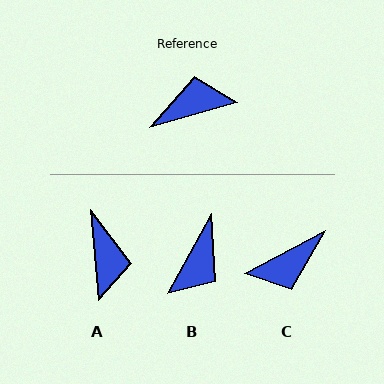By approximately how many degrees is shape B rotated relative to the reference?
Approximately 135 degrees clockwise.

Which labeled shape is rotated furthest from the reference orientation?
C, about 168 degrees away.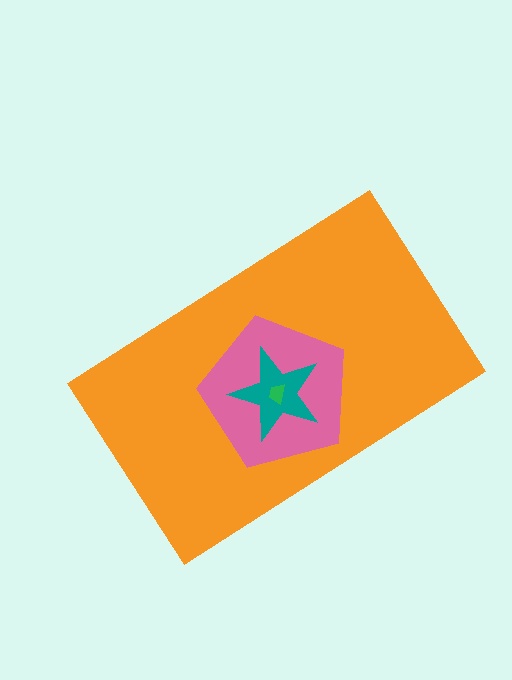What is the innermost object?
The green trapezoid.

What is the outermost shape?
The orange rectangle.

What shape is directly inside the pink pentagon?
The teal star.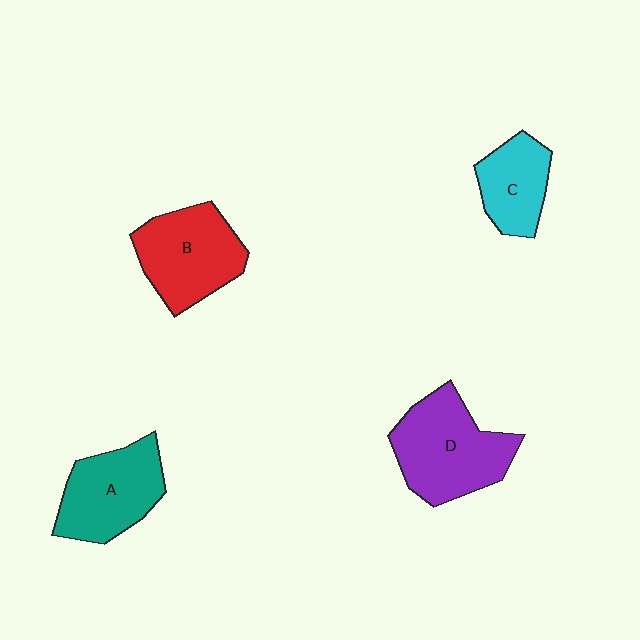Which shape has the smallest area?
Shape C (cyan).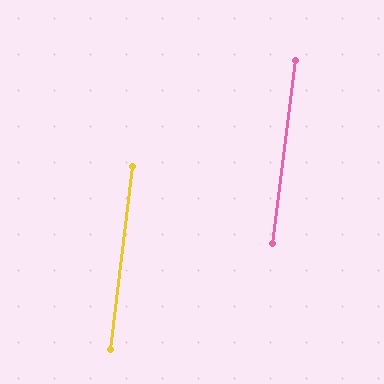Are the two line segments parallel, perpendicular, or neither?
Parallel — their directions differ by only 0.1°.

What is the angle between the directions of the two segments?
Approximately 0 degrees.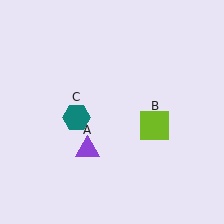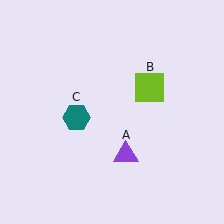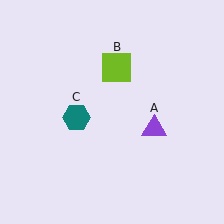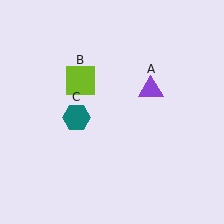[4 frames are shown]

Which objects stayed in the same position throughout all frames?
Teal hexagon (object C) remained stationary.